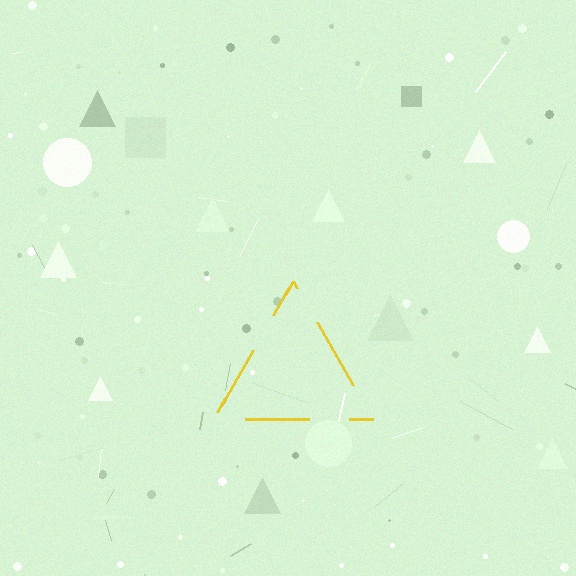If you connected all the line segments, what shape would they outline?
They would outline a triangle.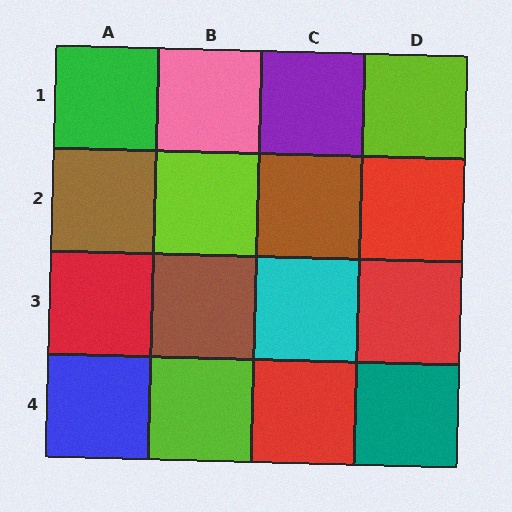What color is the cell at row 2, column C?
Brown.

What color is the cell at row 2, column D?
Red.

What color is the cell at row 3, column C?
Cyan.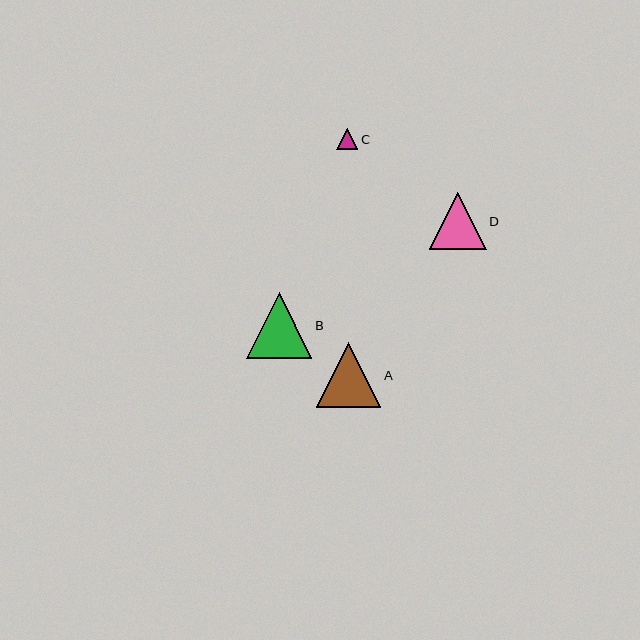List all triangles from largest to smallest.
From largest to smallest: B, A, D, C.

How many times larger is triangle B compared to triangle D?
Triangle B is approximately 1.2 times the size of triangle D.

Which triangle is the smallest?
Triangle C is the smallest with a size of approximately 21 pixels.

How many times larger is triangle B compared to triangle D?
Triangle B is approximately 1.2 times the size of triangle D.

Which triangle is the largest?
Triangle B is the largest with a size of approximately 65 pixels.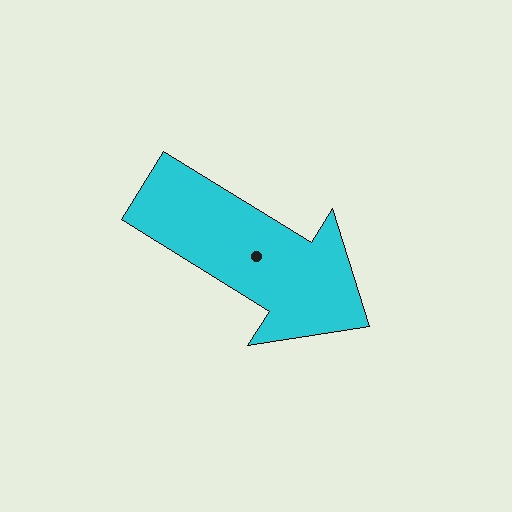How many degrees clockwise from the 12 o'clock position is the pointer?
Approximately 122 degrees.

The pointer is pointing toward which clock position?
Roughly 4 o'clock.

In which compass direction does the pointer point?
Southeast.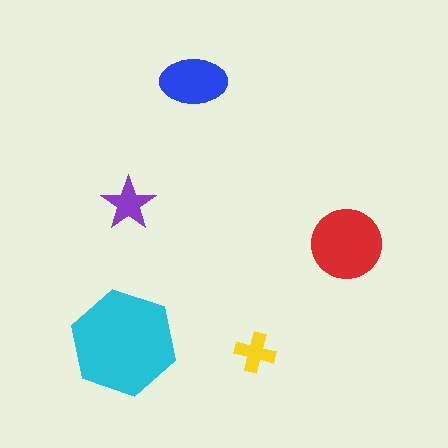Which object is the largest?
The cyan hexagon.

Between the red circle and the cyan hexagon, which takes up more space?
The cyan hexagon.